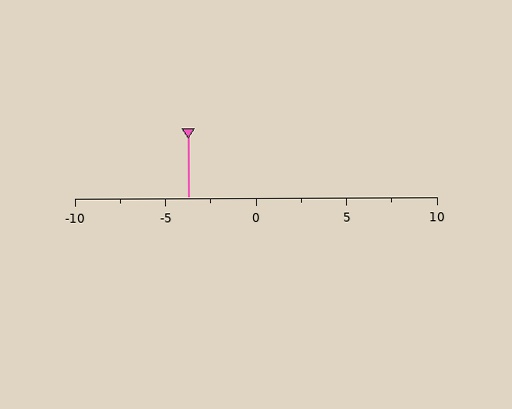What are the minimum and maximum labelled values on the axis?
The axis runs from -10 to 10.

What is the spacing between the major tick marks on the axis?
The major ticks are spaced 5 apart.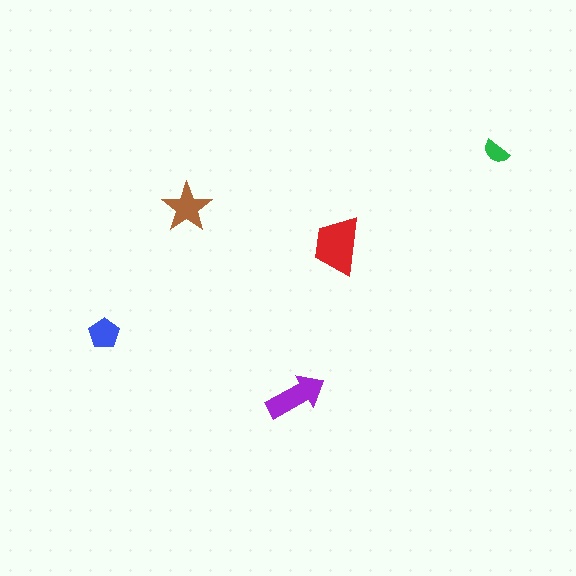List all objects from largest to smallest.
The red trapezoid, the purple arrow, the brown star, the blue pentagon, the green semicircle.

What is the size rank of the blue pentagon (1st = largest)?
4th.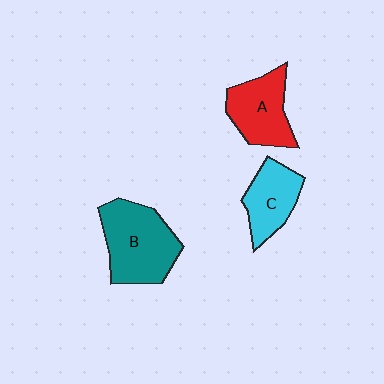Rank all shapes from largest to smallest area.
From largest to smallest: B (teal), A (red), C (cyan).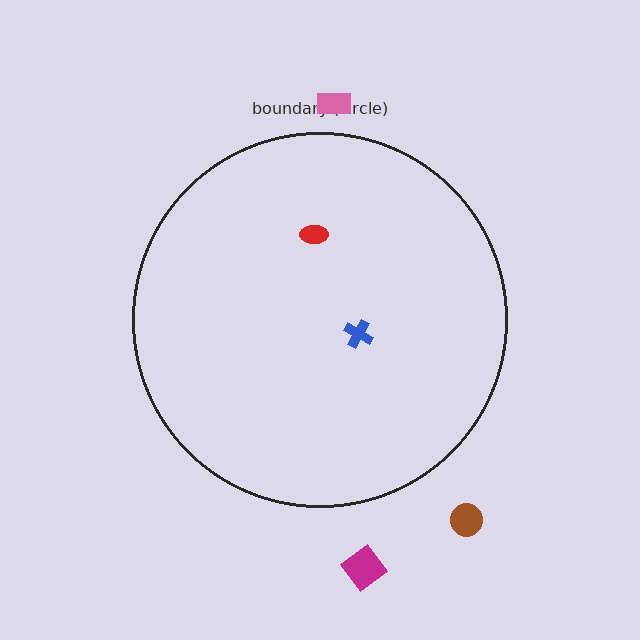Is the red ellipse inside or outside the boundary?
Inside.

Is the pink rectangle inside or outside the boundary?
Outside.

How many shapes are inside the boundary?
2 inside, 3 outside.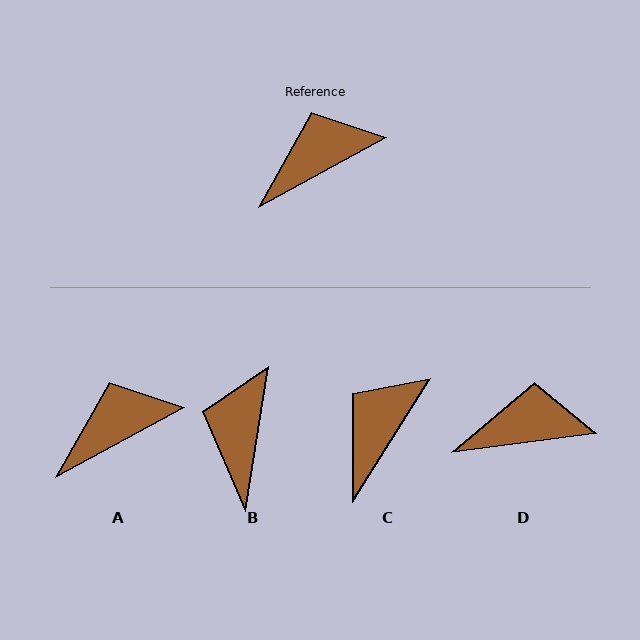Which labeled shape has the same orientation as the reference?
A.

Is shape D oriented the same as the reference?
No, it is off by about 21 degrees.